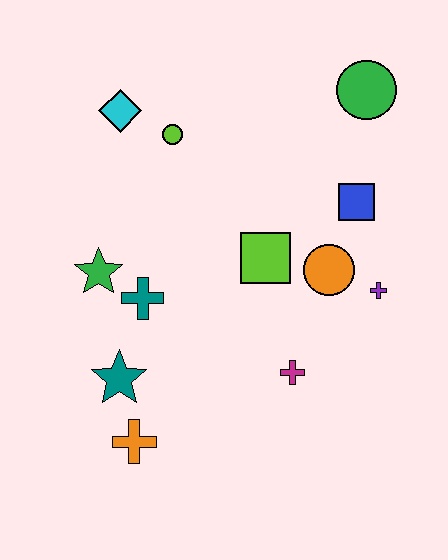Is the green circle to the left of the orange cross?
No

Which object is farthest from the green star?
The green circle is farthest from the green star.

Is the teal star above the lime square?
No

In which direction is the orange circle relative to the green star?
The orange circle is to the right of the green star.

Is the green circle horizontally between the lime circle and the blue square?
No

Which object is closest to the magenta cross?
The orange circle is closest to the magenta cross.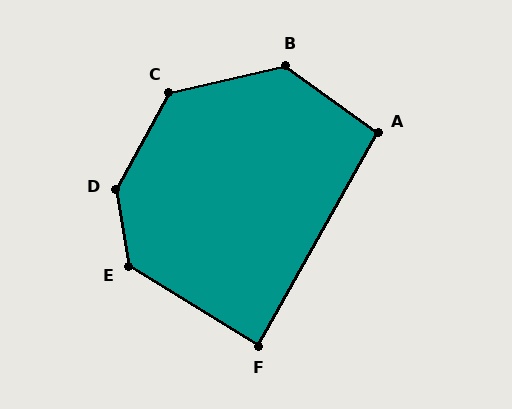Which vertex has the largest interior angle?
D, at approximately 141 degrees.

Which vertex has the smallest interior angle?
F, at approximately 88 degrees.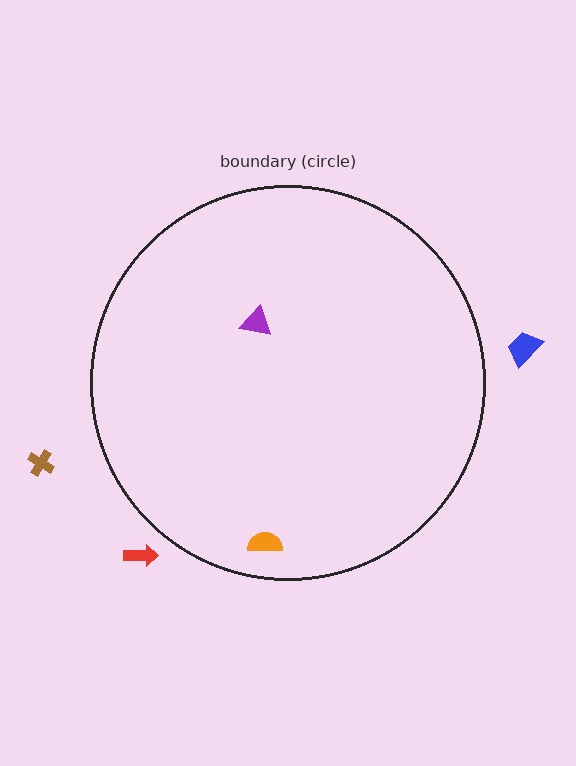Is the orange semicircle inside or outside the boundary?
Inside.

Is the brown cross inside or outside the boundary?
Outside.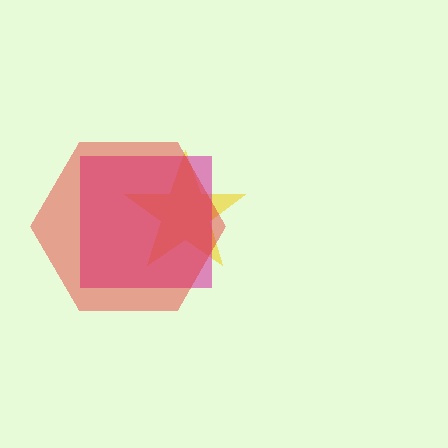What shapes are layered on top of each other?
The layered shapes are: a yellow star, a magenta square, a red hexagon.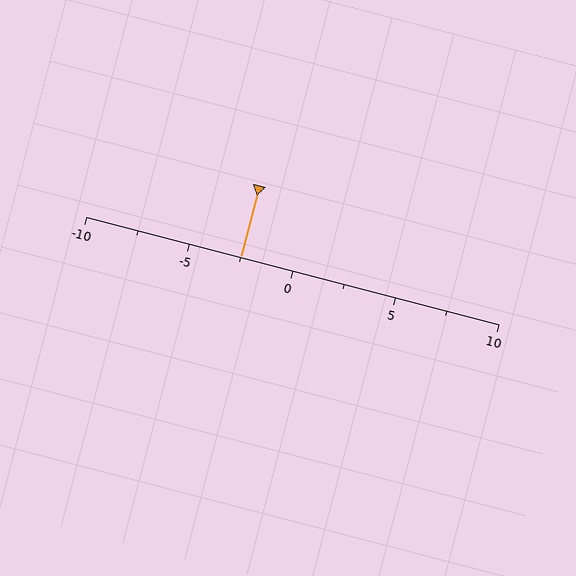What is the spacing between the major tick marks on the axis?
The major ticks are spaced 5 apart.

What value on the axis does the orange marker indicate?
The marker indicates approximately -2.5.